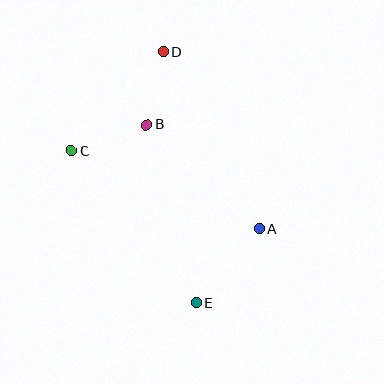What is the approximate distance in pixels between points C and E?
The distance between C and E is approximately 197 pixels.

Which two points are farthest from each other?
Points D and E are farthest from each other.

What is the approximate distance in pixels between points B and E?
The distance between B and E is approximately 185 pixels.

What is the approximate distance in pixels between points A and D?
The distance between A and D is approximately 201 pixels.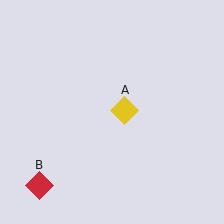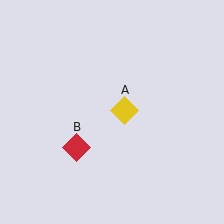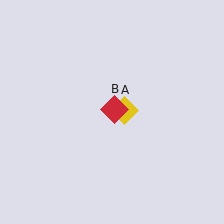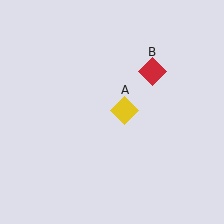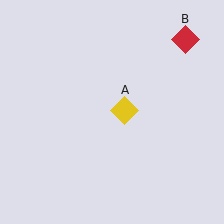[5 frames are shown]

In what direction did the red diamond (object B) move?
The red diamond (object B) moved up and to the right.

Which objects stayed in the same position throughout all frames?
Yellow diamond (object A) remained stationary.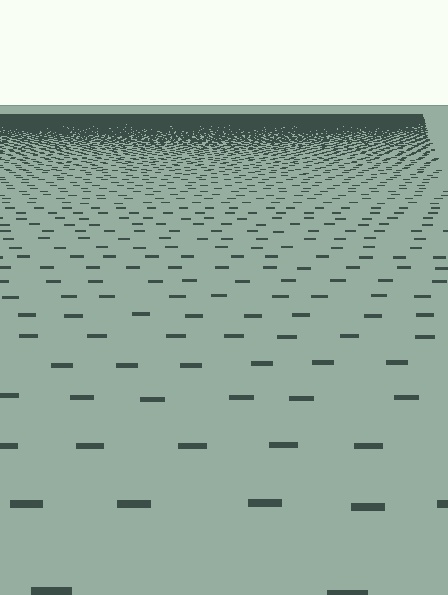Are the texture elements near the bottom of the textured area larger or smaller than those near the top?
Larger. Near the bottom, elements are closer to the viewer and appear at a bigger on-screen size.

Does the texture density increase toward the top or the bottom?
Density increases toward the top.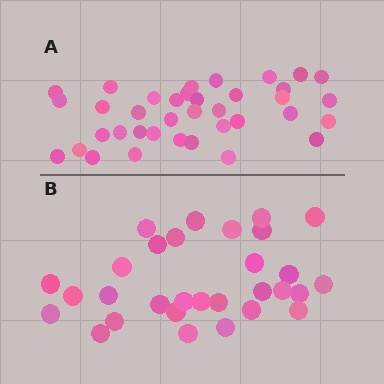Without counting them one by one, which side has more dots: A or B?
Region A (the top region) has more dots.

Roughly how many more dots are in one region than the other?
Region A has roughly 8 or so more dots than region B.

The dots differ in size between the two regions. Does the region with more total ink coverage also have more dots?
No. Region B has more total ink coverage because its dots are larger, but region A actually contains more individual dots. Total area can be misleading — the number of items is what matters here.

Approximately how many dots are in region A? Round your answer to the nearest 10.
About 40 dots. (The exact count is 37, which rounds to 40.)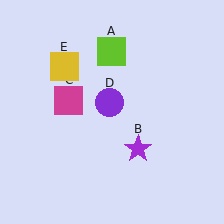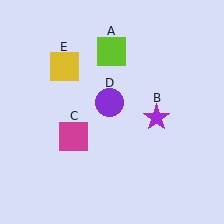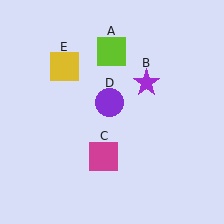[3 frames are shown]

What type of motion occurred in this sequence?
The purple star (object B), magenta square (object C) rotated counterclockwise around the center of the scene.